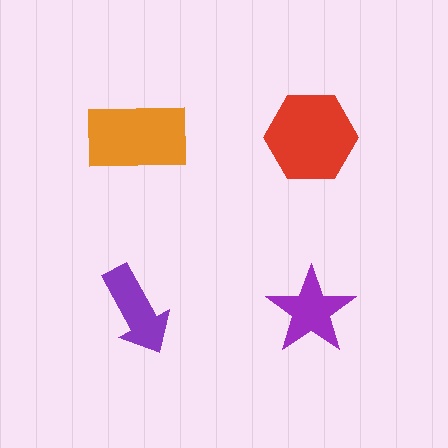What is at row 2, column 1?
A purple arrow.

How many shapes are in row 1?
2 shapes.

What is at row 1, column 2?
A red hexagon.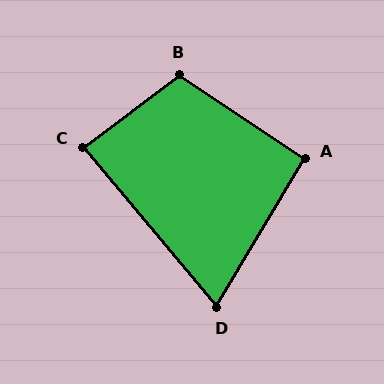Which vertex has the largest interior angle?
B, at approximately 109 degrees.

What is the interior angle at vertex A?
Approximately 93 degrees (approximately right).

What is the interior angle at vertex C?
Approximately 87 degrees (approximately right).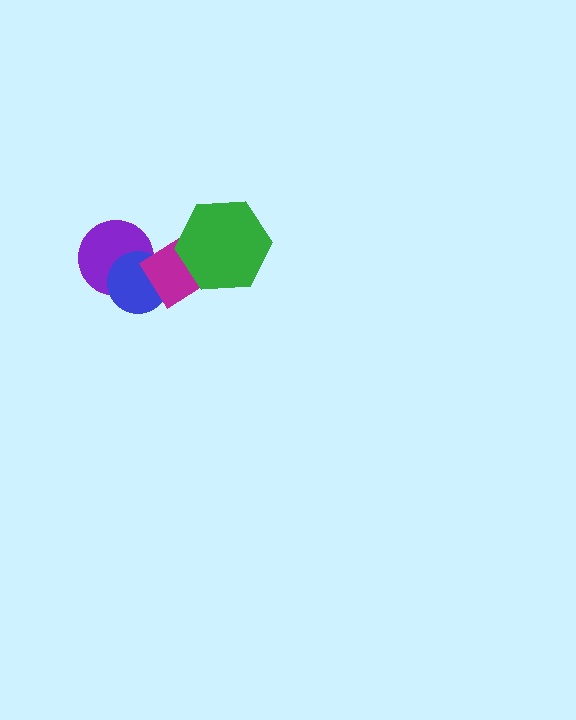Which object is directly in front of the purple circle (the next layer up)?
The blue circle is directly in front of the purple circle.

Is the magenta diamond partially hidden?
Yes, it is partially covered by another shape.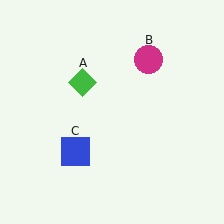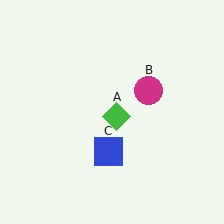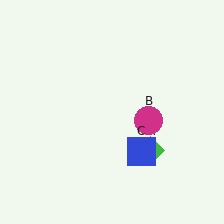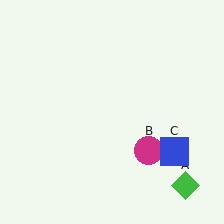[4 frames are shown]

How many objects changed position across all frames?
3 objects changed position: green diamond (object A), magenta circle (object B), blue square (object C).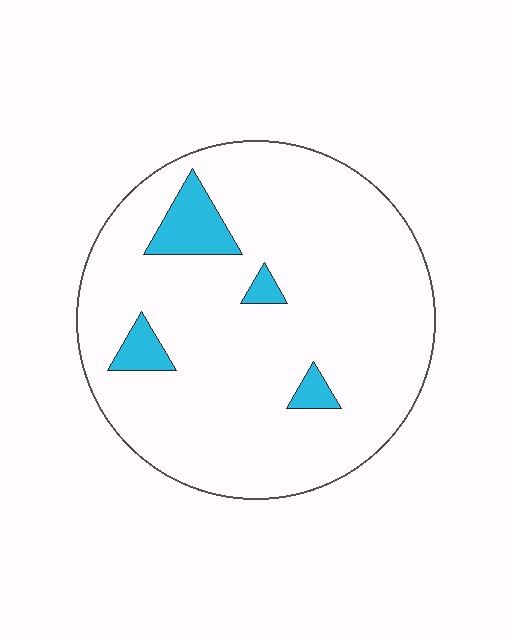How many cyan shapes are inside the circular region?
4.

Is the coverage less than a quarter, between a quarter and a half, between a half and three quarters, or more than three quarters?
Less than a quarter.